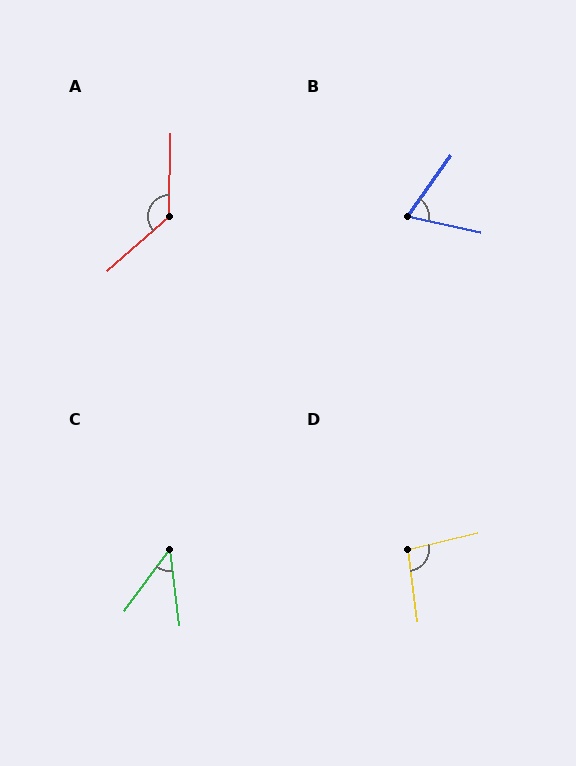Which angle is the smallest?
C, at approximately 44 degrees.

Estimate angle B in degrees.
Approximately 67 degrees.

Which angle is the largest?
A, at approximately 132 degrees.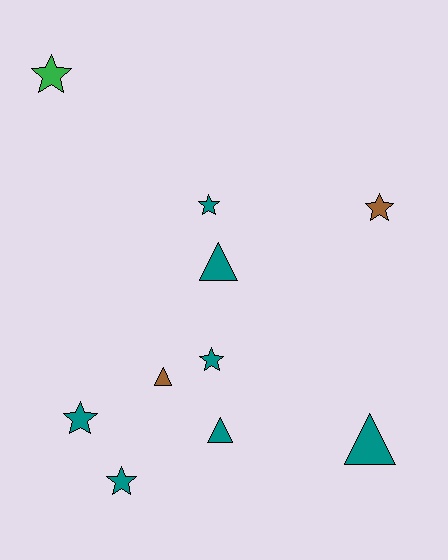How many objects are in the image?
There are 10 objects.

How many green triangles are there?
There are no green triangles.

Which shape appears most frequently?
Star, with 6 objects.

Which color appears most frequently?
Teal, with 7 objects.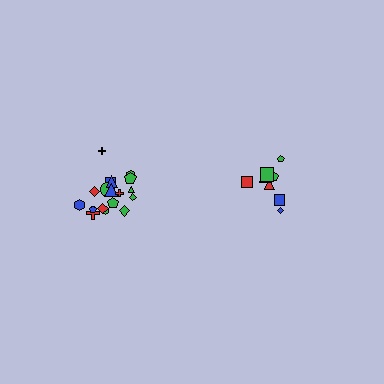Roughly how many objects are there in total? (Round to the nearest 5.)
Roughly 25 objects in total.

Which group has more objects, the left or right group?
The left group.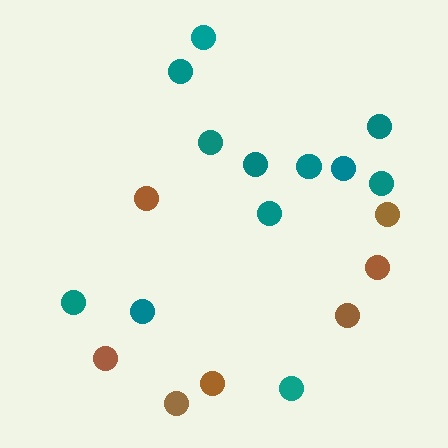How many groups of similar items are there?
There are 2 groups: one group of brown circles (7) and one group of teal circles (12).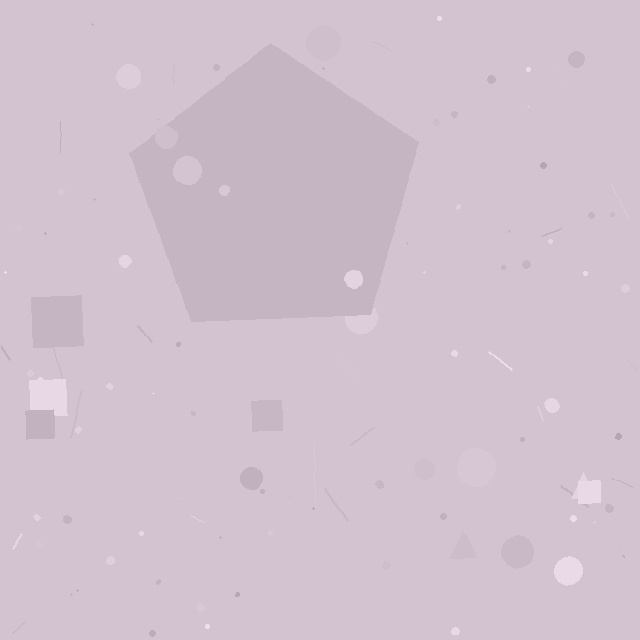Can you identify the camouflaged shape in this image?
The camouflaged shape is a pentagon.